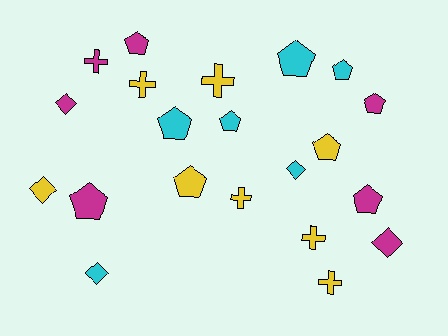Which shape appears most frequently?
Pentagon, with 10 objects.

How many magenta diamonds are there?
There are 2 magenta diamonds.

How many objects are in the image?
There are 21 objects.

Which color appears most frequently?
Yellow, with 8 objects.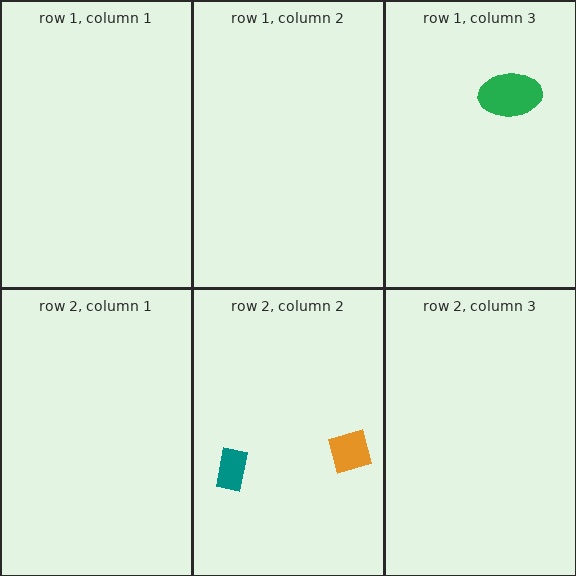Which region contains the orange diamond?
The row 2, column 2 region.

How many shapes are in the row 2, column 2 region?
2.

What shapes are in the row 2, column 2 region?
The teal rectangle, the orange diamond.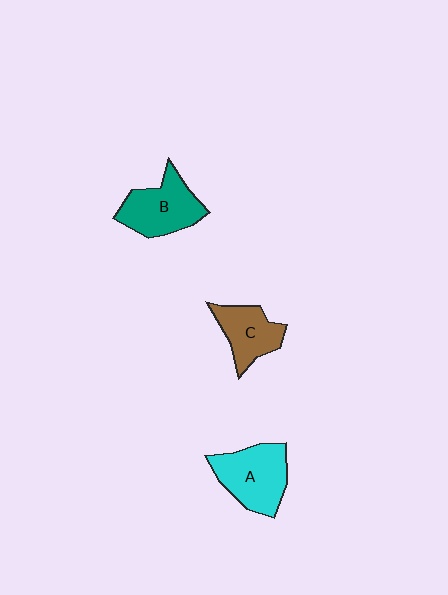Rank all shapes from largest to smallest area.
From largest to smallest: A (cyan), B (teal), C (brown).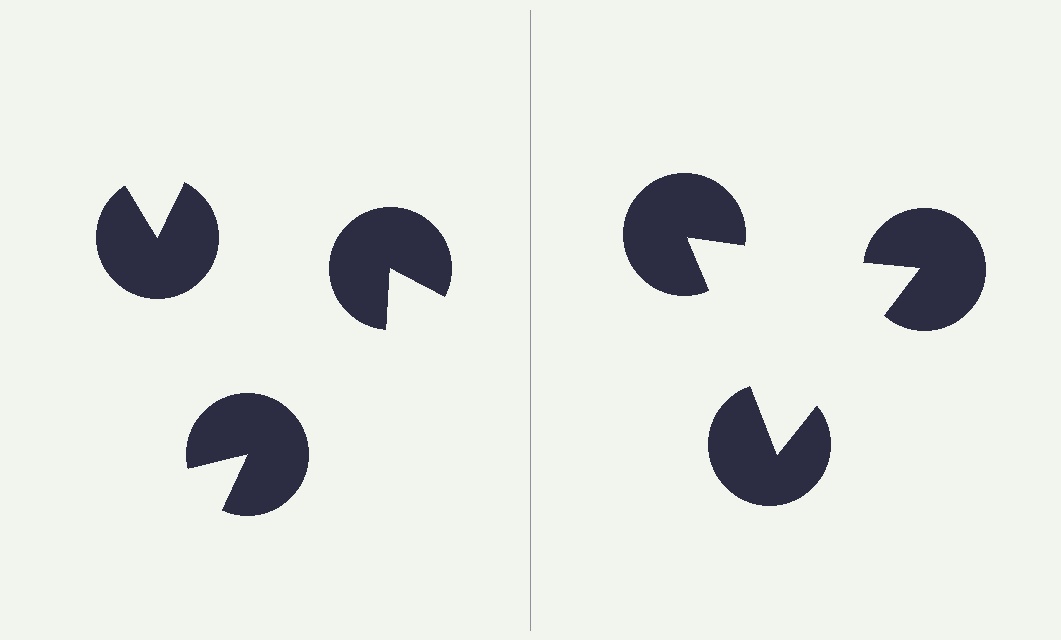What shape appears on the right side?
An illusory triangle.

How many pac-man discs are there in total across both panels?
6 — 3 on each side.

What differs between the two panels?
The pac-man discs are positioned identically on both sides; only the wedge orientations differ. On the right they align to a triangle; on the left they are misaligned.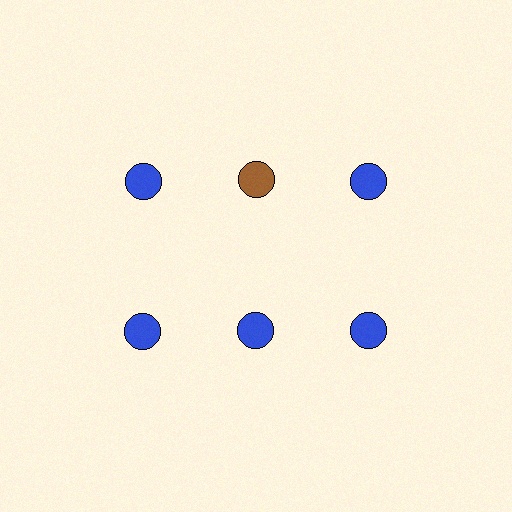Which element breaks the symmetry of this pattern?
The brown circle in the top row, second from left column breaks the symmetry. All other shapes are blue circles.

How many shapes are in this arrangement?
There are 6 shapes arranged in a grid pattern.